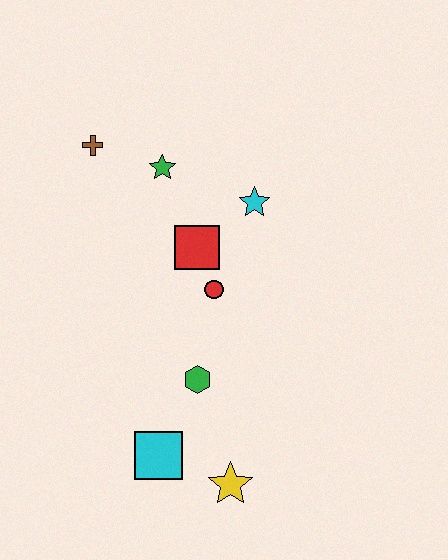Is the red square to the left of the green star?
No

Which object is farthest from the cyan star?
The yellow star is farthest from the cyan star.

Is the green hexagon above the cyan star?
No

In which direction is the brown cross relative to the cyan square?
The brown cross is above the cyan square.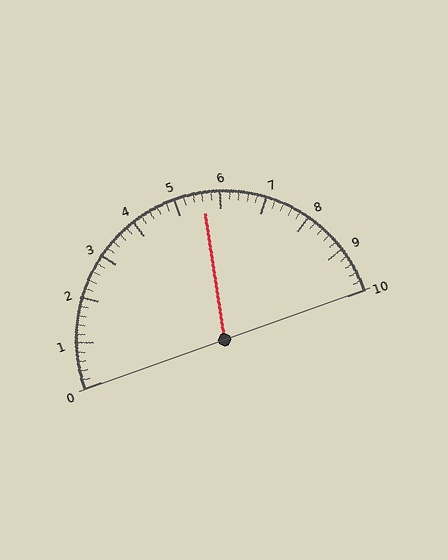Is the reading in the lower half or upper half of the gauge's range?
The reading is in the upper half of the range (0 to 10).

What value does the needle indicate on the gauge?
The needle indicates approximately 5.6.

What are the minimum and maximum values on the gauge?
The gauge ranges from 0 to 10.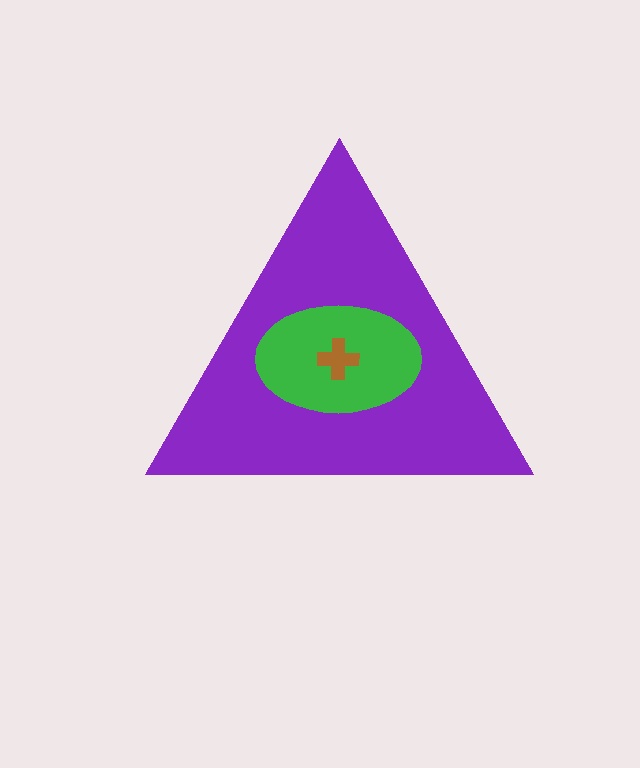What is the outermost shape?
The purple triangle.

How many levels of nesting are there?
3.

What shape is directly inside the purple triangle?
The green ellipse.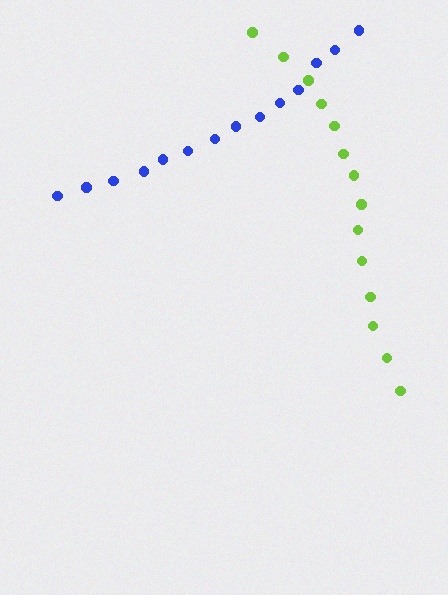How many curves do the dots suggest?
There are 2 distinct paths.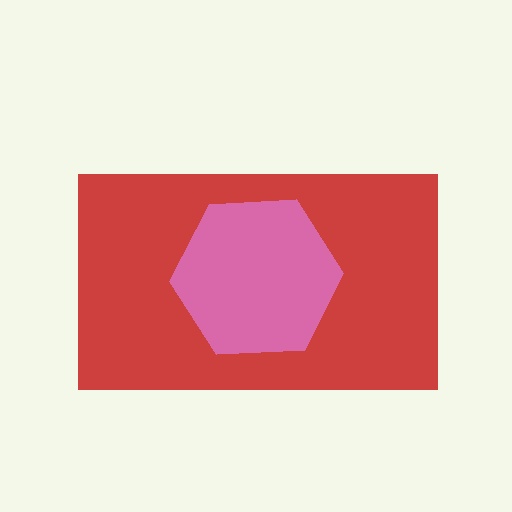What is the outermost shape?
The red rectangle.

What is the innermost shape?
The pink hexagon.